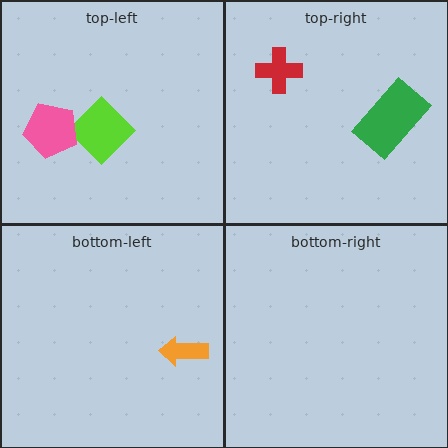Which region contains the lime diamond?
The top-left region.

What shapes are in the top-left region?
The lime diamond, the pink pentagon.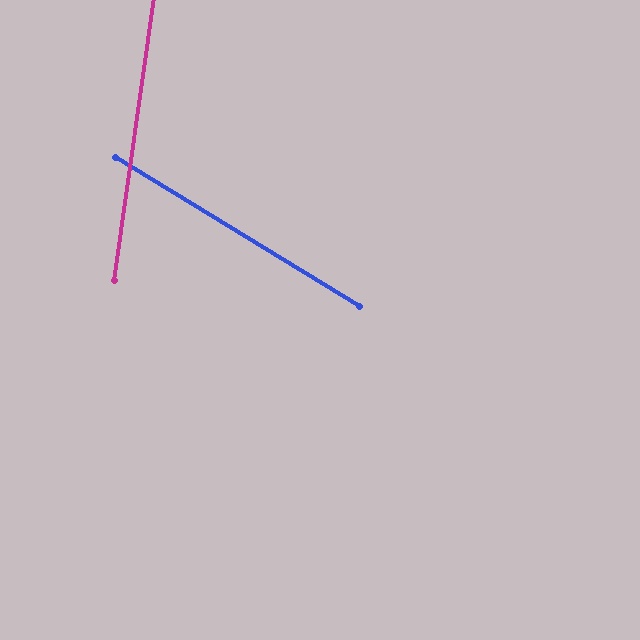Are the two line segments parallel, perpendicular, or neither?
Neither parallel nor perpendicular — they differ by about 67°.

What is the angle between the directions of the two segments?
Approximately 67 degrees.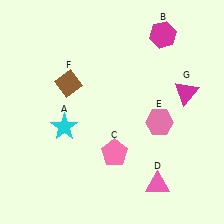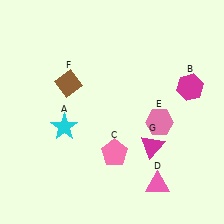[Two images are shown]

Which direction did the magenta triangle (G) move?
The magenta triangle (G) moved down.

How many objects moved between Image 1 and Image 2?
2 objects moved between the two images.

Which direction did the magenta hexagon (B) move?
The magenta hexagon (B) moved down.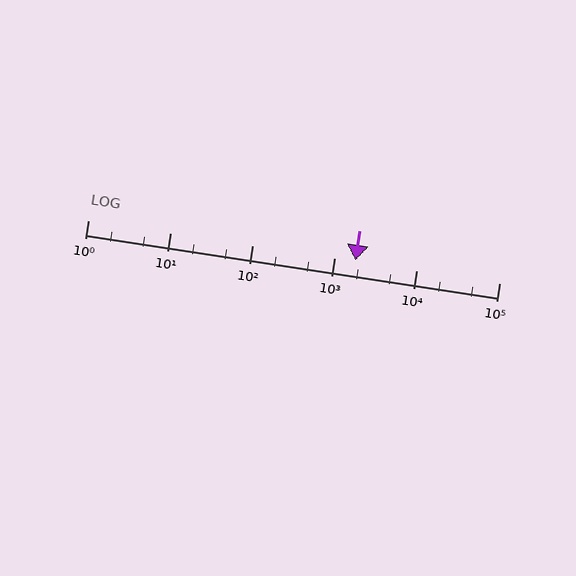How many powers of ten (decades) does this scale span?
The scale spans 5 decades, from 1 to 100000.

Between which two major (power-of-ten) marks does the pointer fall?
The pointer is between 1000 and 10000.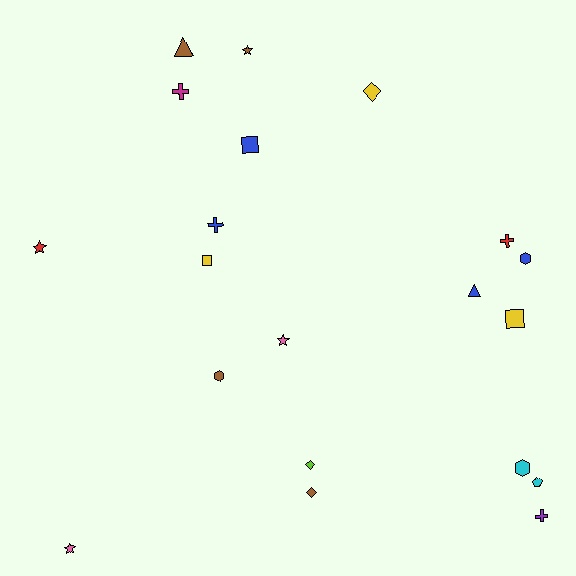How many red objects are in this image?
There are 2 red objects.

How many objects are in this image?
There are 20 objects.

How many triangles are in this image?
There are 2 triangles.